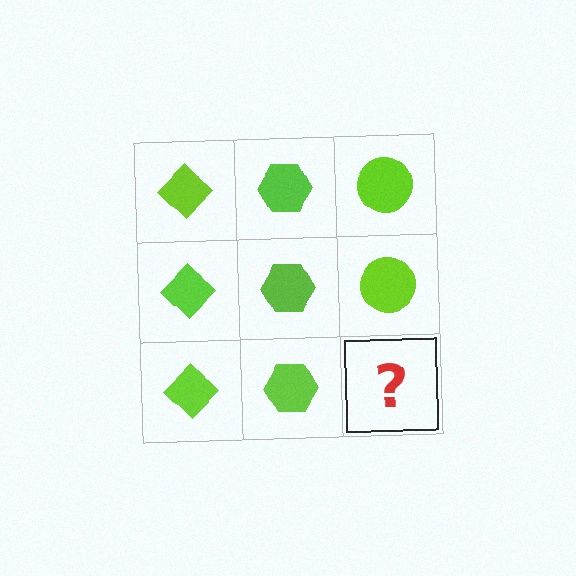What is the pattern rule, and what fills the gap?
The rule is that each column has a consistent shape. The gap should be filled with a lime circle.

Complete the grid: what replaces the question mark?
The question mark should be replaced with a lime circle.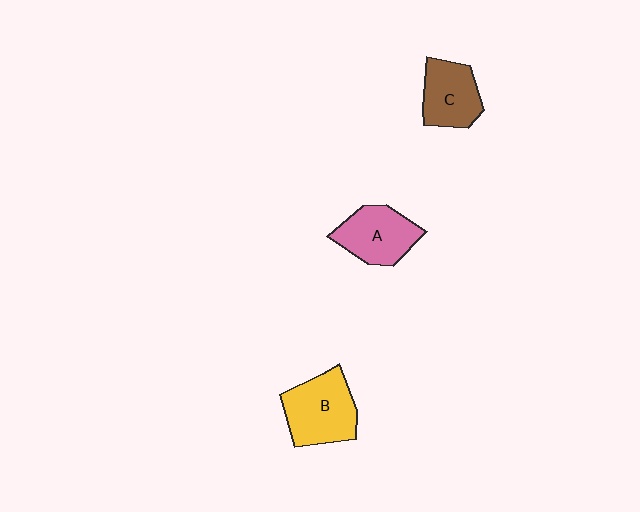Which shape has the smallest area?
Shape C (brown).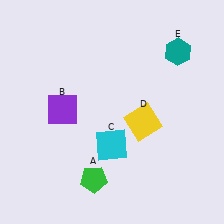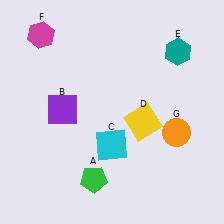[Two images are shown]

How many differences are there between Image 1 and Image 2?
There are 2 differences between the two images.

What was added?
A magenta hexagon (F), an orange circle (G) were added in Image 2.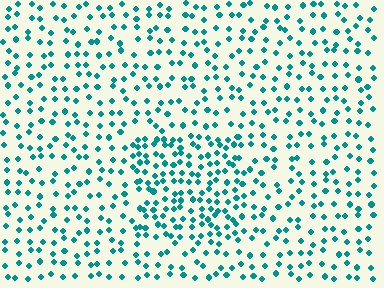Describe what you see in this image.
The image contains small teal elements arranged at two different densities. A rectangle-shaped region is visible where the elements are more densely packed than the surrounding area.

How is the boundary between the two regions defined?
The boundary is defined by a change in element density (approximately 1.8x ratio). All elements are the same color, size, and shape.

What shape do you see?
I see a rectangle.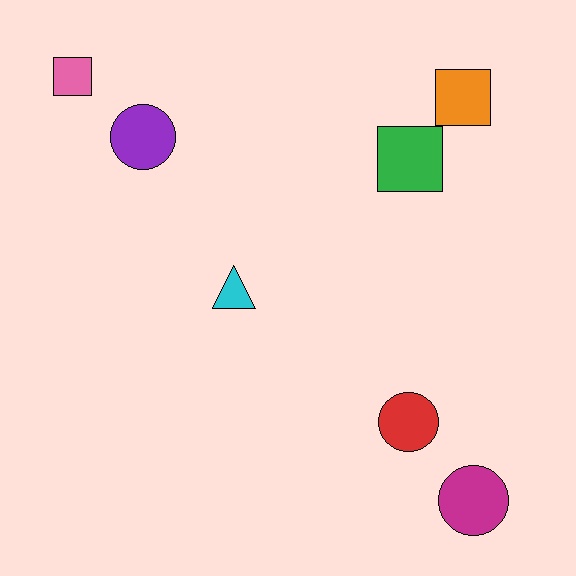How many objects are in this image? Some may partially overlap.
There are 7 objects.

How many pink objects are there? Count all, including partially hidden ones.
There is 1 pink object.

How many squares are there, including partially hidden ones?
There are 3 squares.